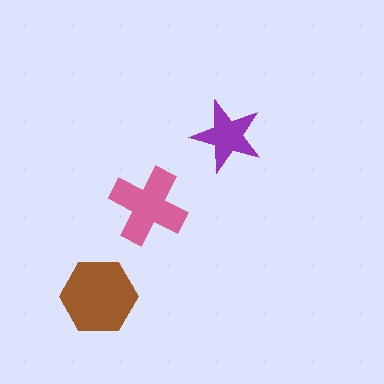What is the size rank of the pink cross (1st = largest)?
2nd.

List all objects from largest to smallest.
The brown hexagon, the pink cross, the purple star.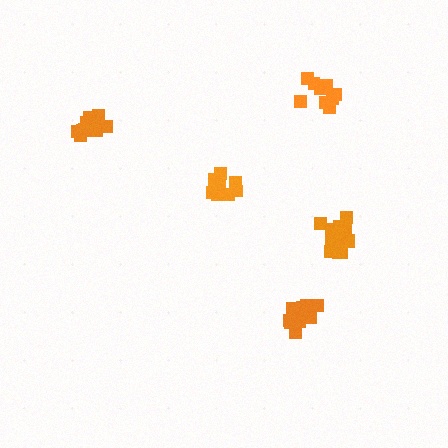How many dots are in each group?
Group 1: 15 dots, Group 2: 9 dots, Group 3: 12 dots, Group 4: 10 dots, Group 5: 15 dots (61 total).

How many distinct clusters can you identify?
There are 5 distinct clusters.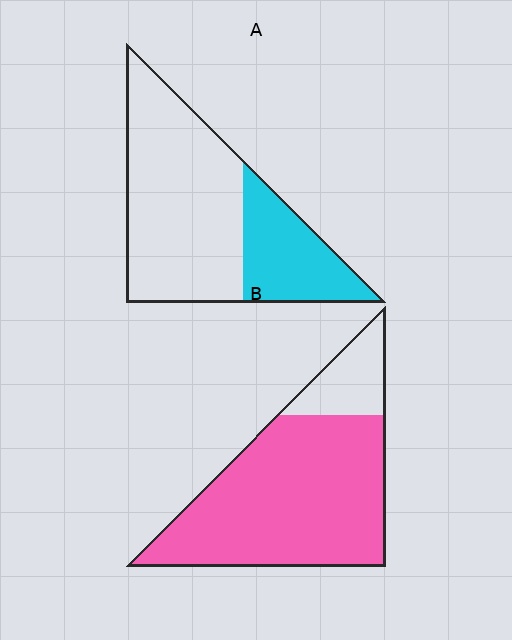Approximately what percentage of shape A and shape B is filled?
A is approximately 30% and B is approximately 80%.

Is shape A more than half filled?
No.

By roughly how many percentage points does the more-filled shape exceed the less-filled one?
By roughly 50 percentage points (B over A).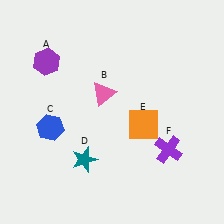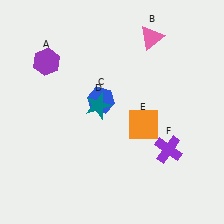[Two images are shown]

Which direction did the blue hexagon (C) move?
The blue hexagon (C) moved right.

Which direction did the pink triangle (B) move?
The pink triangle (B) moved up.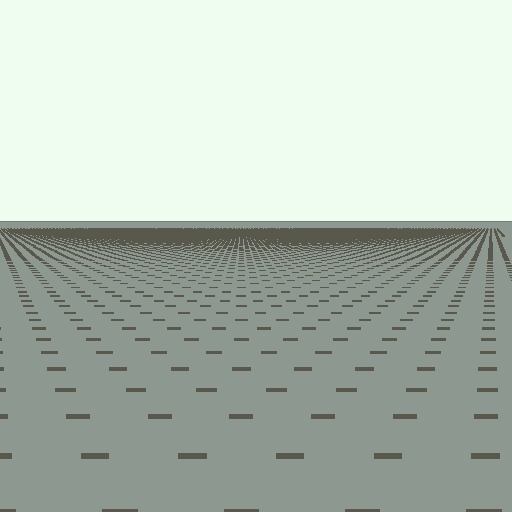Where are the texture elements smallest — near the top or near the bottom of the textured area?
Near the top.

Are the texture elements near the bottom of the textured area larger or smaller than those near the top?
Larger. Near the bottom, elements are closer to the viewer and appear at a bigger on-screen size.